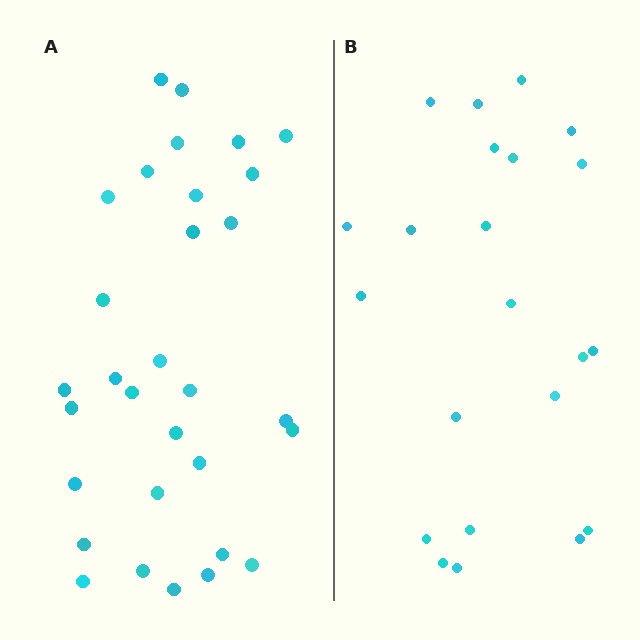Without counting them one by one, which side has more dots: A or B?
Region A (the left region) has more dots.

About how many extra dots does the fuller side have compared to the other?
Region A has roughly 8 or so more dots than region B.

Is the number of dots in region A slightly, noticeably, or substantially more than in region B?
Region A has noticeably more, but not dramatically so. The ratio is roughly 1.4 to 1.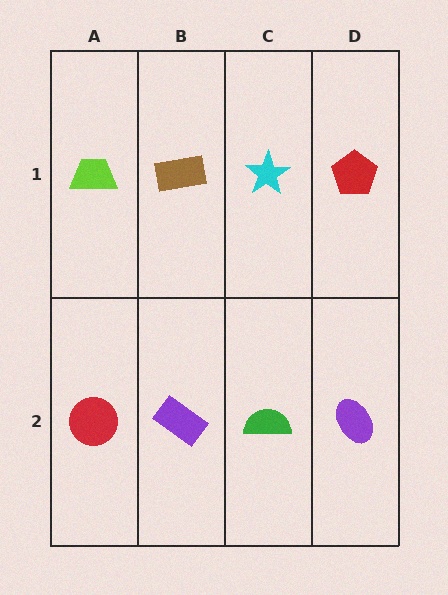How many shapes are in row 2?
4 shapes.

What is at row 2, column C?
A green semicircle.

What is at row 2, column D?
A purple ellipse.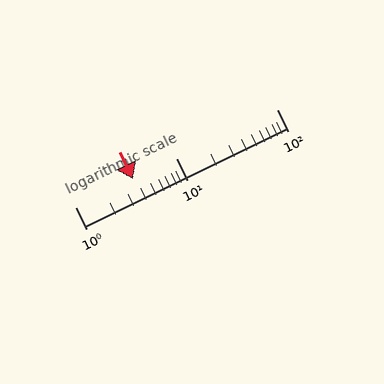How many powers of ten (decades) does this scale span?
The scale spans 2 decades, from 1 to 100.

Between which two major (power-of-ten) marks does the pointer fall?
The pointer is between 1 and 10.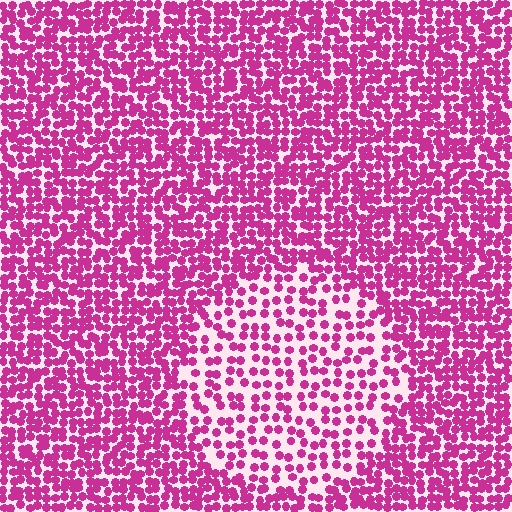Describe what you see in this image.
The image contains small magenta elements arranged at two different densities. A circle-shaped region is visible where the elements are less densely packed than the surrounding area.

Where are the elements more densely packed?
The elements are more densely packed outside the circle boundary.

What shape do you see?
I see a circle.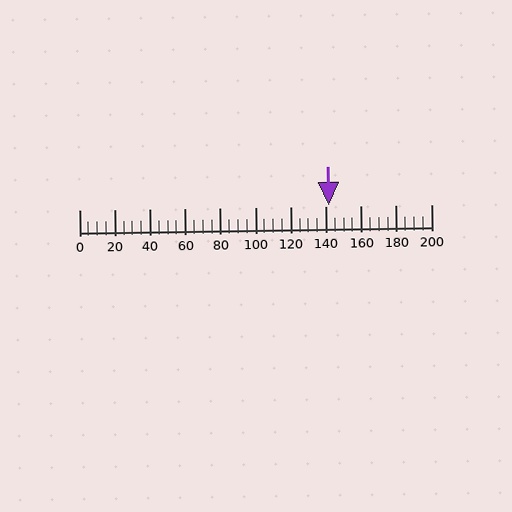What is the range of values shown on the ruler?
The ruler shows values from 0 to 200.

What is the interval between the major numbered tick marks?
The major tick marks are spaced 20 units apart.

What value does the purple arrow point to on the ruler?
The purple arrow points to approximately 142.